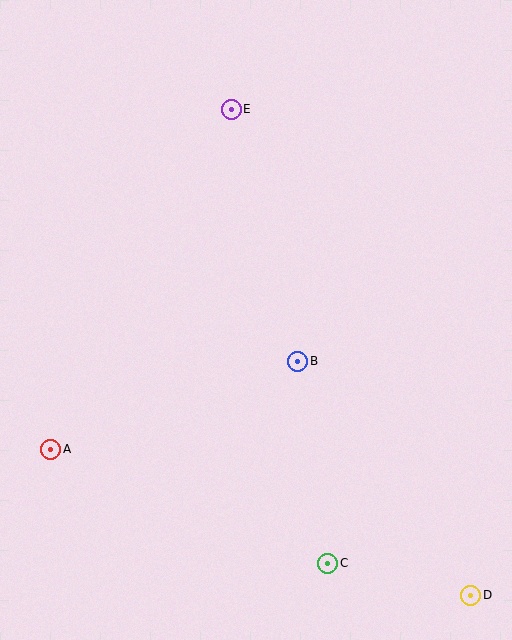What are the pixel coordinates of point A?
Point A is at (51, 449).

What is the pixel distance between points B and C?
The distance between B and C is 204 pixels.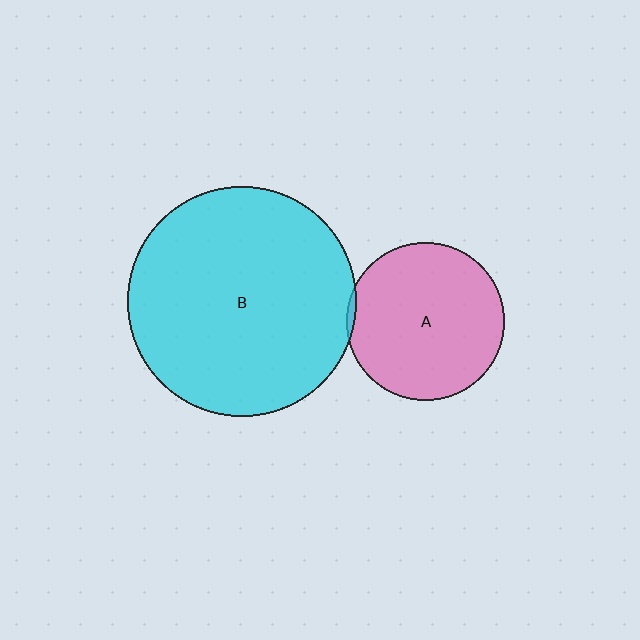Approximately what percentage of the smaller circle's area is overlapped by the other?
Approximately 5%.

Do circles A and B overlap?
Yes.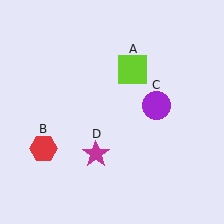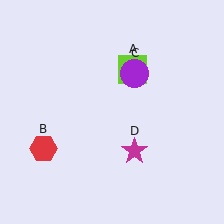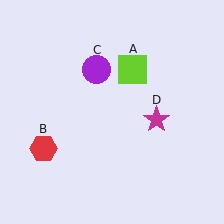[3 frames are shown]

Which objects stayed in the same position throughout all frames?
Lime square (object A) and red hexagon (object B) remained stationary.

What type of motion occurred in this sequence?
The purple circle (object C), magenta star (object D) rotated counterclockwise around the center of the scene.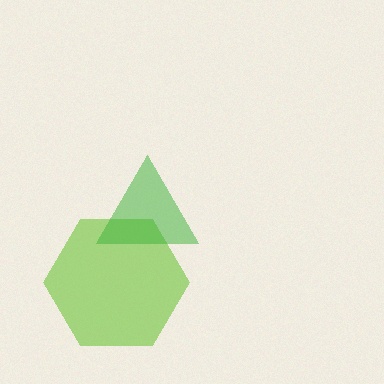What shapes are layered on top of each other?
The layered shapes are: a lime hexagon, a green triangle.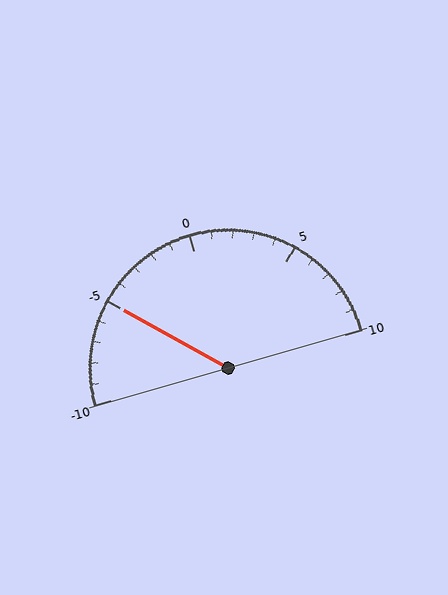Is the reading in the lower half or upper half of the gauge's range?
The reading is in the lower half of the range (-10 to 10).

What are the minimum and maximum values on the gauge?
The gauge ranges from -10 to 10.